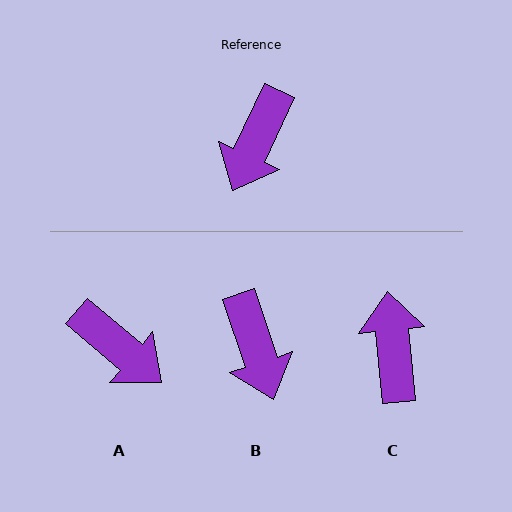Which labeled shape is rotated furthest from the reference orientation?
C, about 149 degrees away.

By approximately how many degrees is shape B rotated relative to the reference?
Approximately 43 degrees counter-clockwise.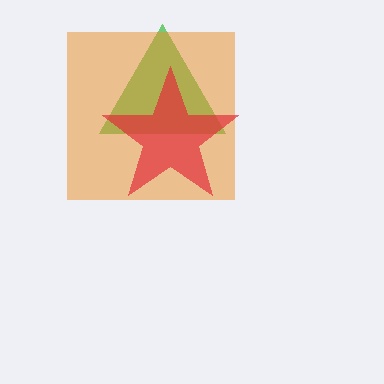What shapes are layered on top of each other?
The layered shapes are: a green triangle, an orange square, a red star.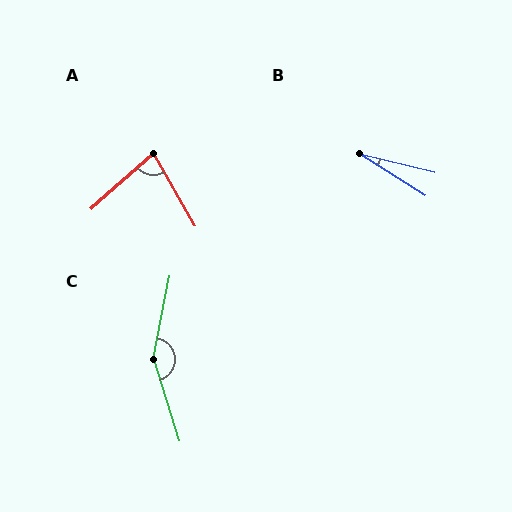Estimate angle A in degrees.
Approximately 78 degrees.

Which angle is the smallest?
B, at approximately 19 degrees.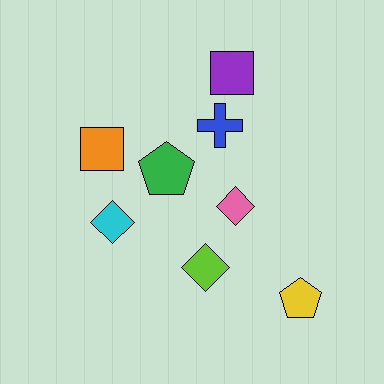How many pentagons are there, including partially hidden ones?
There are 2 pentagons.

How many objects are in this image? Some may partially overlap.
There are 8 objects.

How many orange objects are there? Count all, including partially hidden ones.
There is 1 orange object.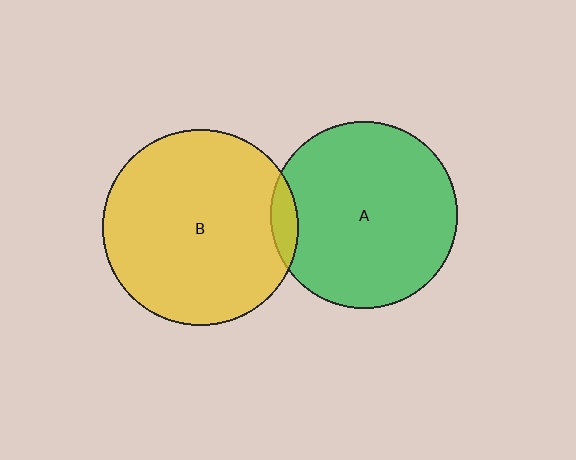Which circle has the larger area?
Circle B (yellow).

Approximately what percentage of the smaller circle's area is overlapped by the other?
Approximately 5%.